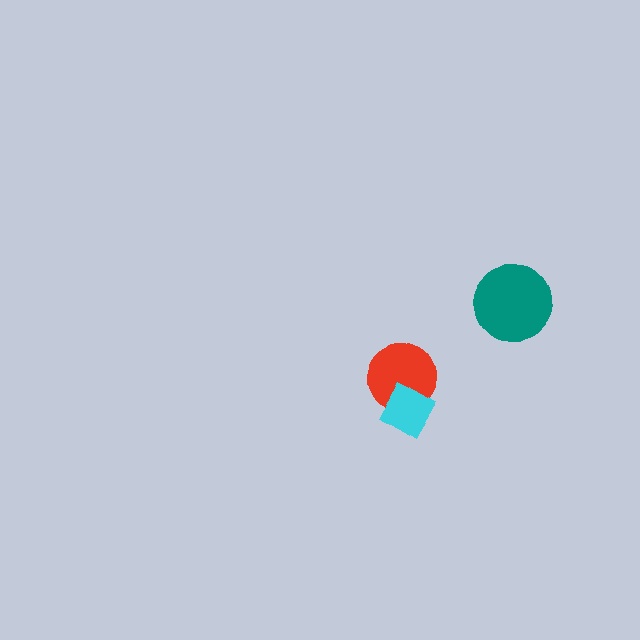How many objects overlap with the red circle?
1 object overlaps with the red circle.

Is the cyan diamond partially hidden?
No, no other shape covers it.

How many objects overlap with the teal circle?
0 objects overlap with the teal circle.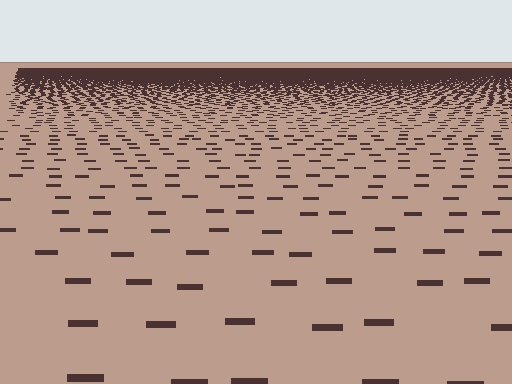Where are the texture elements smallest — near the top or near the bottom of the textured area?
Near the top.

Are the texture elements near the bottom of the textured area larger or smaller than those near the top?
Larger. Near the bottom, elements are closer to the viewer and appear at a bigger on-screen size.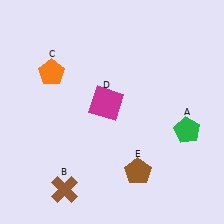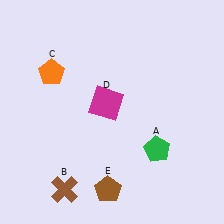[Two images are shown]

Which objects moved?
The objects that moved are: the green pentagon (A), the brown pentagon (E).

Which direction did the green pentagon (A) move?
The green pentagon (A) moved left.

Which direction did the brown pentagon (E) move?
The brown pentagon (E) moved left.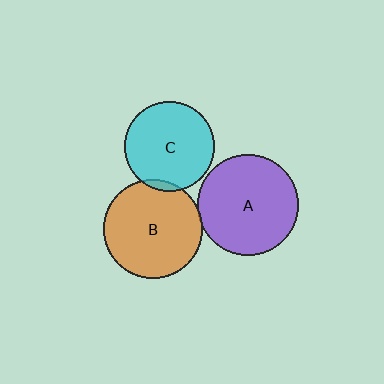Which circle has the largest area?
Circle A (purple).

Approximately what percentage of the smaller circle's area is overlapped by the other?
Approximately 5%.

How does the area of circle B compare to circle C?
Approximately 1.2 times.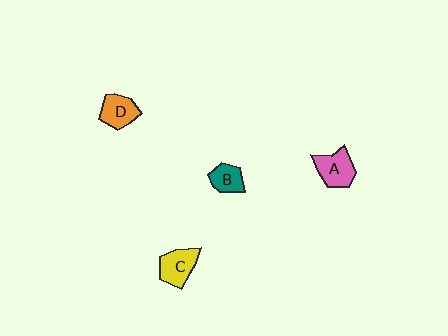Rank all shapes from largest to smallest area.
From largest to smallest: A (pink), C (yellow), D (orange), B (teal).